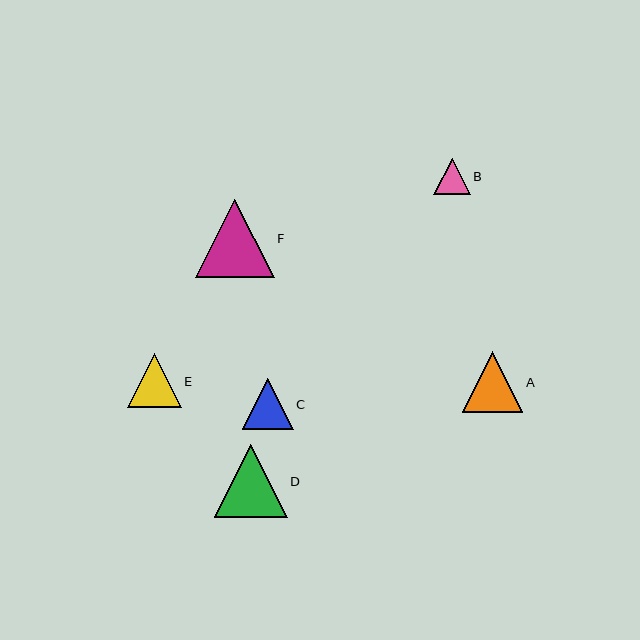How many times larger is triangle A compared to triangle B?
Triangle A is approximately 1.7 times the size of triangle B.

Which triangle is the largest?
Triangle F is the largest with a size of approximately 78 pixels.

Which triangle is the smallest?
Triangle B is the smallest with a size of approximately 37 pixels.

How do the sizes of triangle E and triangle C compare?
Triangle E and triangle C are approximately the same size.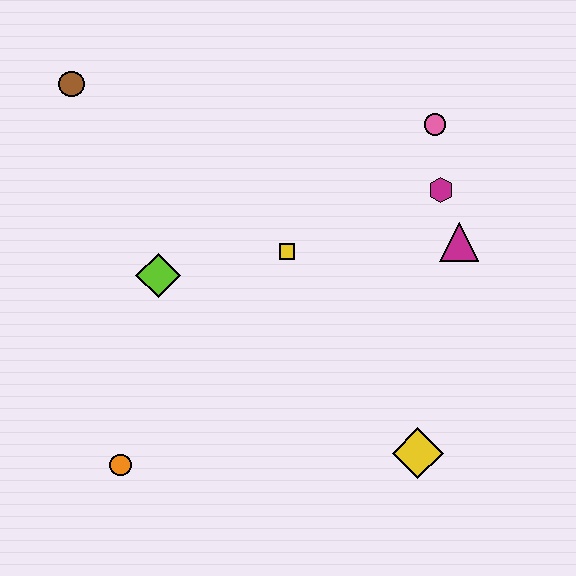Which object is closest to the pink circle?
The magenta hexagon is closest to the pink circle.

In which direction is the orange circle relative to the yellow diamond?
The orange circle is to the left of the yellow diamond.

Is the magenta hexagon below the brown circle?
Yes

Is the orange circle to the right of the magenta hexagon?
No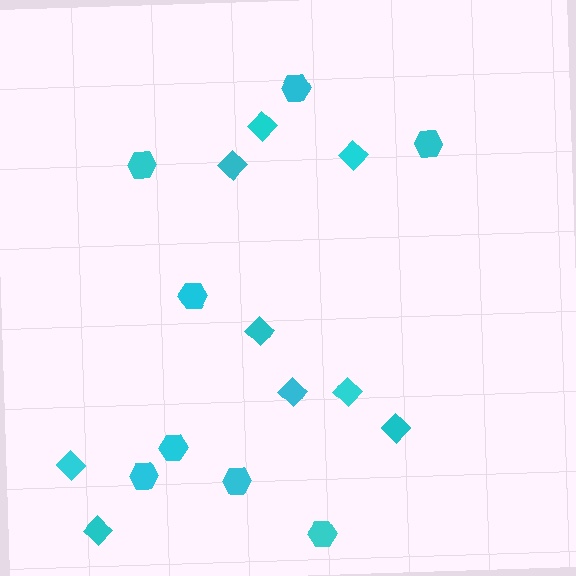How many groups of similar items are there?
There are 2 groups: one group of hexagons (8) and one group of diamonds (9).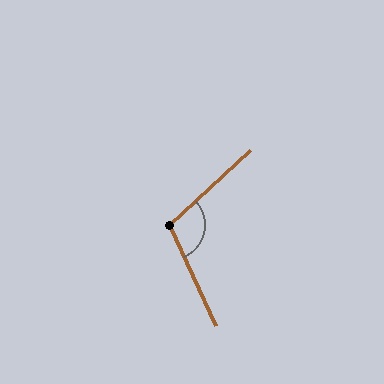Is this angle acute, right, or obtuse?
It is obtuse.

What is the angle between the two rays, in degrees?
Approximately 108 degrees.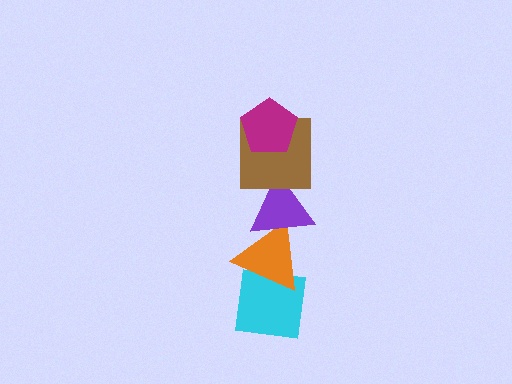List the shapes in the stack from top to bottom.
From top to bottom: the magenta pentagon, the brown square, the purple triangle, the orange triangle, the cyan square.